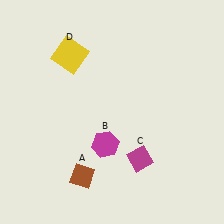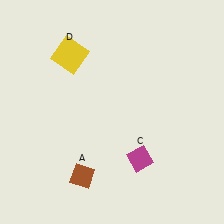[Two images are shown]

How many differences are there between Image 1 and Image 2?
There is 1 difference between the two images.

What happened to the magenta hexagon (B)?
The magenta hexagon (B) was removed in Image 2. It was in the bottom-left area of Image 1.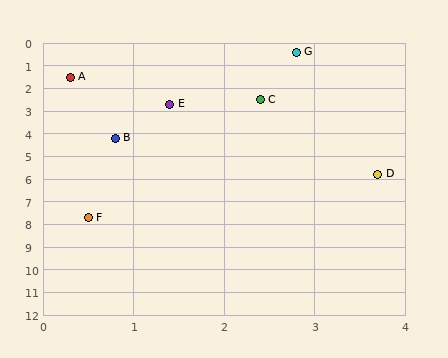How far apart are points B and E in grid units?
Points B and E are about 1.6 grid units apart.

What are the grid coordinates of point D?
Point D is at approximately (3.7, 5.8).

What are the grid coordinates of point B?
Point B is at approximately (0.8, 4.2).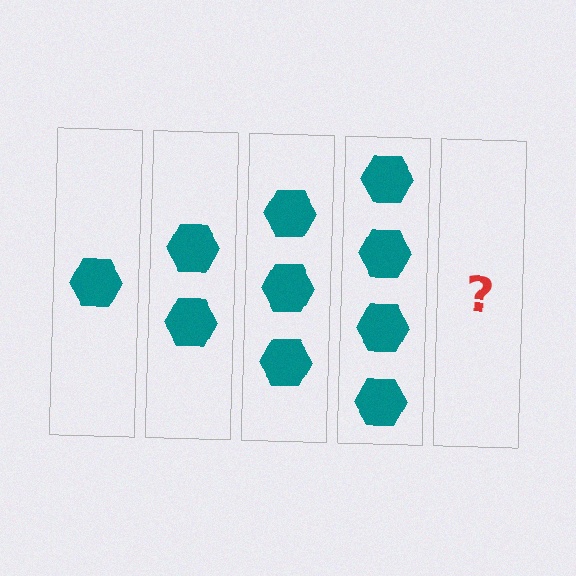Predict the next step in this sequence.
The next step is 5 hexagons.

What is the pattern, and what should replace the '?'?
The pattern is that each step adds one more hexagon. The '?' should be 5 hexagons.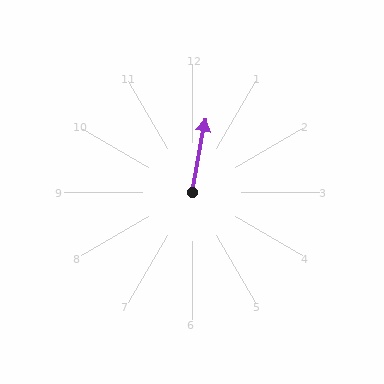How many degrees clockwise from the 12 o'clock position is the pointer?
Approximately 11 degrees.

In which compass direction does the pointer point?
North.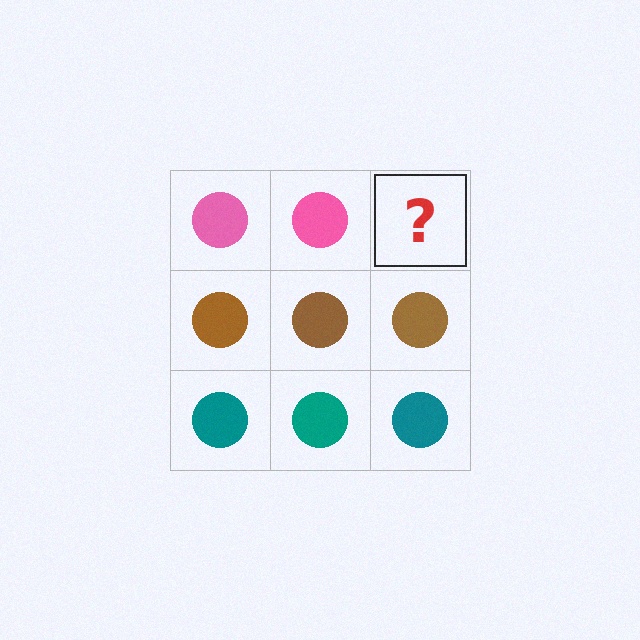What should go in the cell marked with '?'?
The missing cell should contain a pink circle.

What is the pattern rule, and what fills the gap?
The rule is that each row has a consistent color. The gap should be filled with a pink circle.